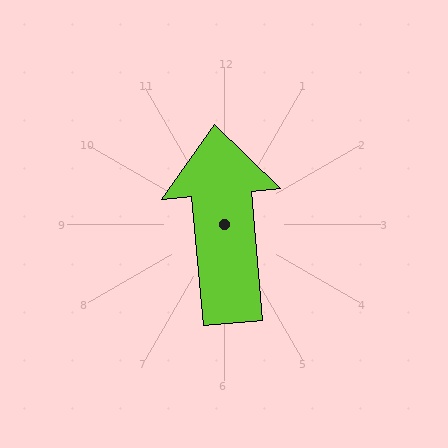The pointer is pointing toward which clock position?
Roughly 12 o'clock.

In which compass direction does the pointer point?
North.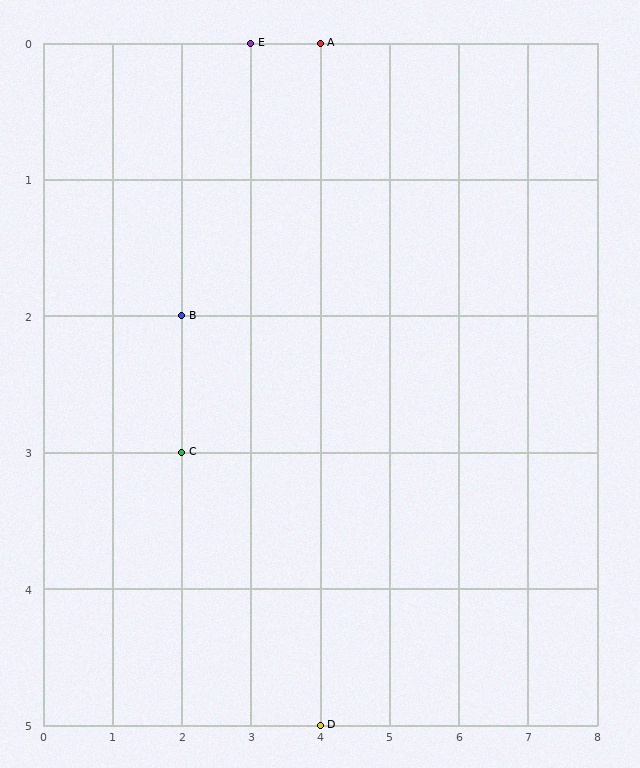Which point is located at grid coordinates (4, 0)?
Point A is at (4, 0).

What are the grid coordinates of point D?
Point D is at grid coordinates (4, 5).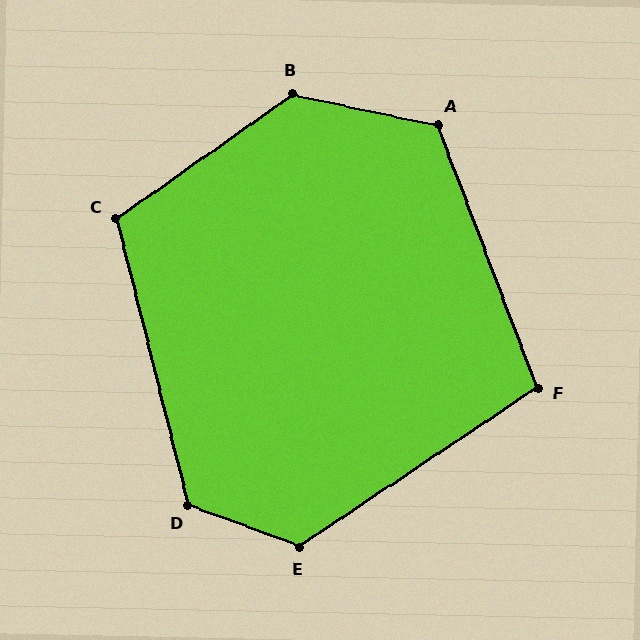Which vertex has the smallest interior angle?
F, at approximately 103 degrees.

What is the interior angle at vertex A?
Approximately 123 degrees (obtuse).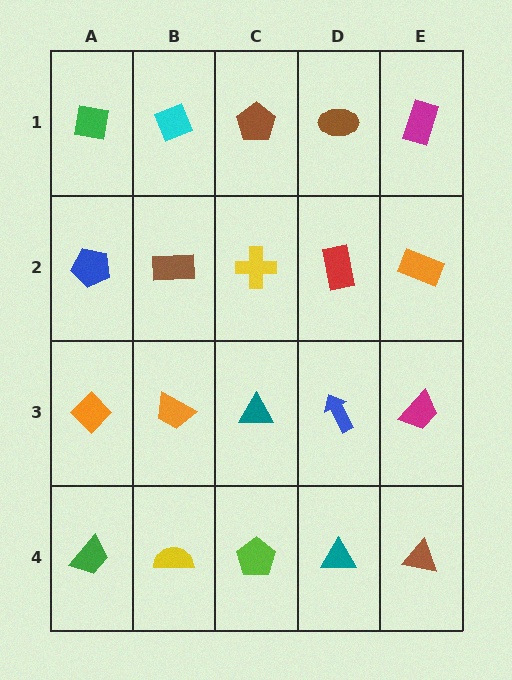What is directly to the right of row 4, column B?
A lime pentagon.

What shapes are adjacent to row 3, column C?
A yellow cross (row 2, column C), a lime pentagon (row 4, column C), an orange trapezoid (row 3, column B), a blue arrow (row 3, column D).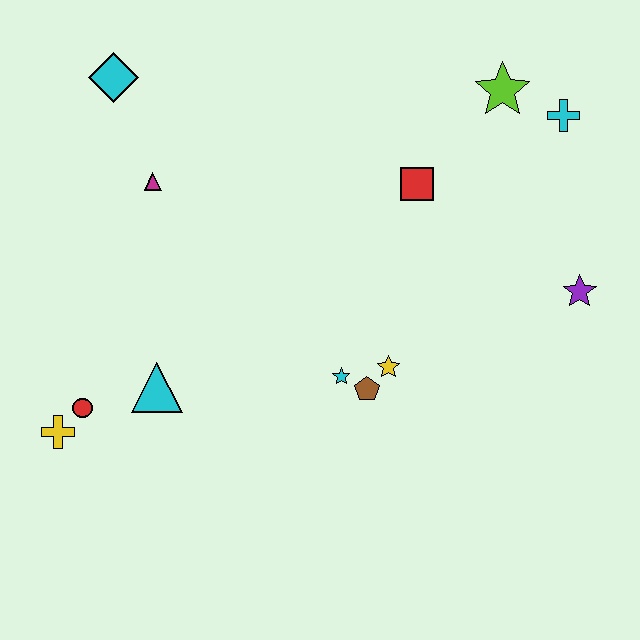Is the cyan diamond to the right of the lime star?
No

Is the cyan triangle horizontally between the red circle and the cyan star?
Yes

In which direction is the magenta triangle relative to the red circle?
The magenta triangle is above the red circle.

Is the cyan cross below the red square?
No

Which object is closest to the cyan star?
The brown pentagon is closest to the cyan star.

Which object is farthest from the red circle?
The cyan cross is farthest from the red circle.